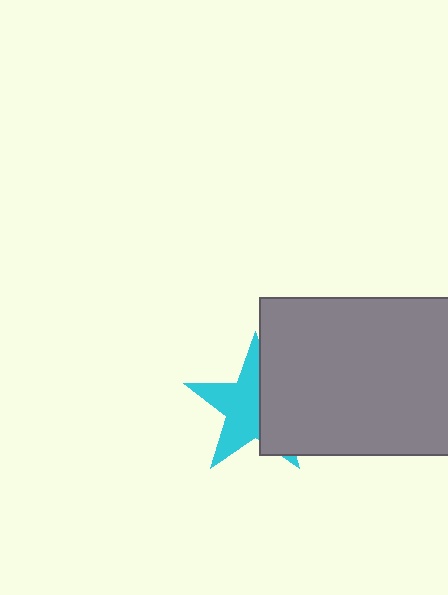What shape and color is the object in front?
The object in front is a gray rectangle.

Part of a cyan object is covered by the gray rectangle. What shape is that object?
It is a star.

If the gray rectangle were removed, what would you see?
You would see the complete cyan star.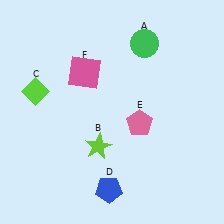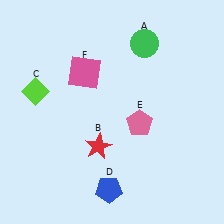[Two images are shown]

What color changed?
The star (B) changed from lime in Image 1 to red in Image 2.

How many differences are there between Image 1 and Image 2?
There is 1 difference between the two images.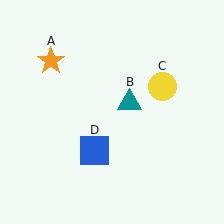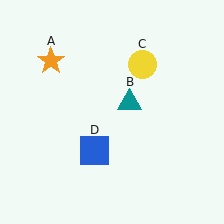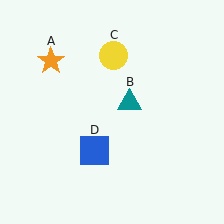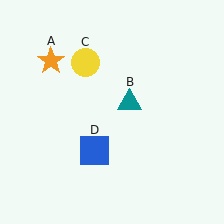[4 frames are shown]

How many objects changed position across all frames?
1 object changed position: yellow circle (object C).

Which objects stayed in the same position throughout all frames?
Orange star (object A) and teal triangle (object B) and blue square (object D) remained stationary.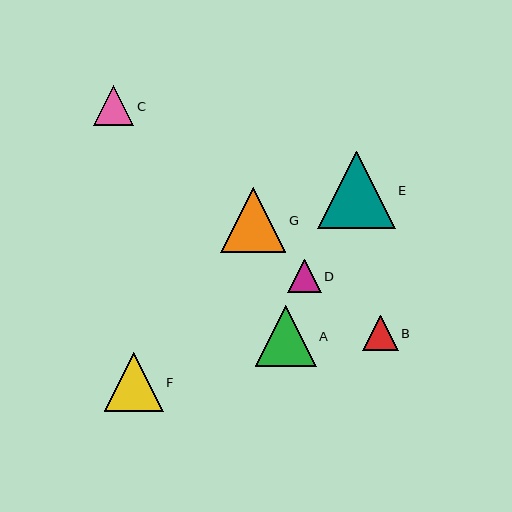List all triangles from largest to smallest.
From largest to smallest: E, G, A, F, C, B, D.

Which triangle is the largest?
Triangle E is the largest with a size of approximately 77 pixels.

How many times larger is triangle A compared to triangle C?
Triangle A is approximately 1.5 times the size of triangle C.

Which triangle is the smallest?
Triangle D is the smallest with a size of approximately 33 pixels.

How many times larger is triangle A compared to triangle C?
Triangle A is approximately 1.5 times the size of triangle C.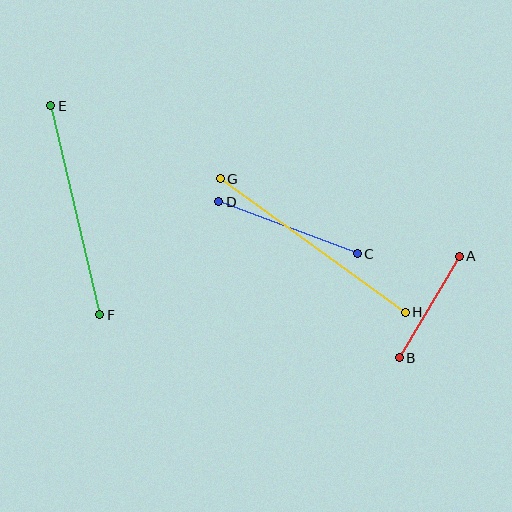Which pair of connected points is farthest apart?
Points G and H are farthest apart.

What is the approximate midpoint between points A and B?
The midpoint is at approximately (429, 307) pixels.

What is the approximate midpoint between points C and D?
The midpoint is at approximately (288, 228) pixels.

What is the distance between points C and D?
The distance is approximately 148 pixels.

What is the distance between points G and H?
The distance is approximately 228 pixels.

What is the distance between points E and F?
The distance is approximately 215 pixels.